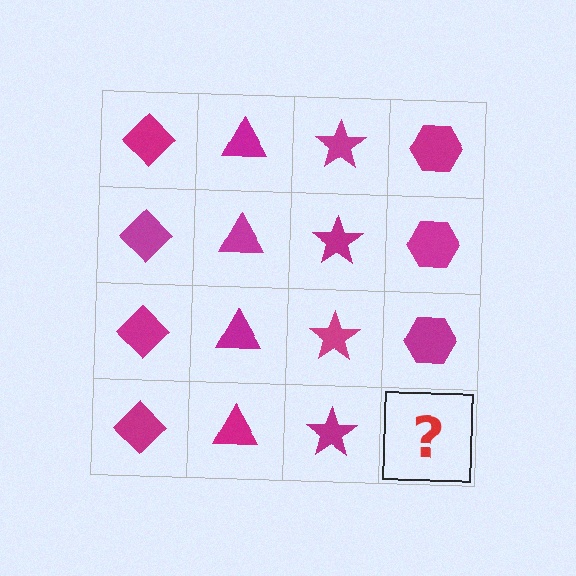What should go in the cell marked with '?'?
The missing cell should contain a magenta hexagon.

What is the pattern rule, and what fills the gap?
The rule is that each column has a consistent shape. The gap should be filled with a magenta hexagon.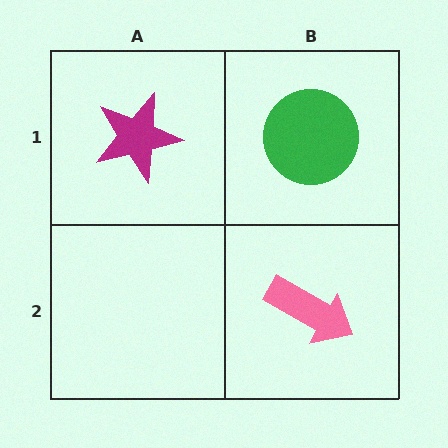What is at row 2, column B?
A pink arrow.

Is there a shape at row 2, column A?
No, that cell is empty.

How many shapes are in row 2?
1 shape.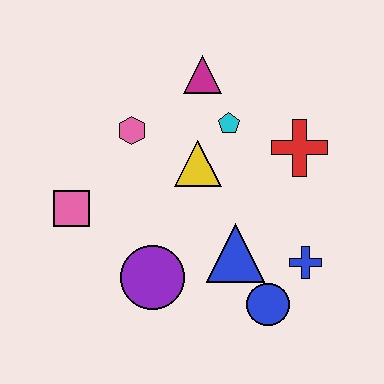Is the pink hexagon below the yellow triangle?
No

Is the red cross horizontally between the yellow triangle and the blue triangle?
No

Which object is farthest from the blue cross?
The pink square is farthest from the blue cross.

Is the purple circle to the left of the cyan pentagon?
Yes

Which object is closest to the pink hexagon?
The yellow triangle is closest to the pink hexagon.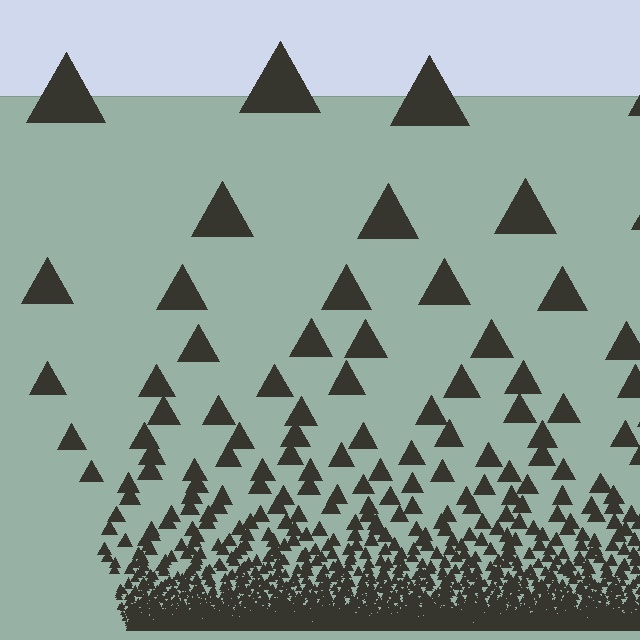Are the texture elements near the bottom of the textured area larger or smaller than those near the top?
Smaller. The gradient is inverted — elements near the bottom are smaller and denser.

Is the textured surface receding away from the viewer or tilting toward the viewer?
The surface appears to tilt toward the viewer. Texture elements get larger and sparser toward the top.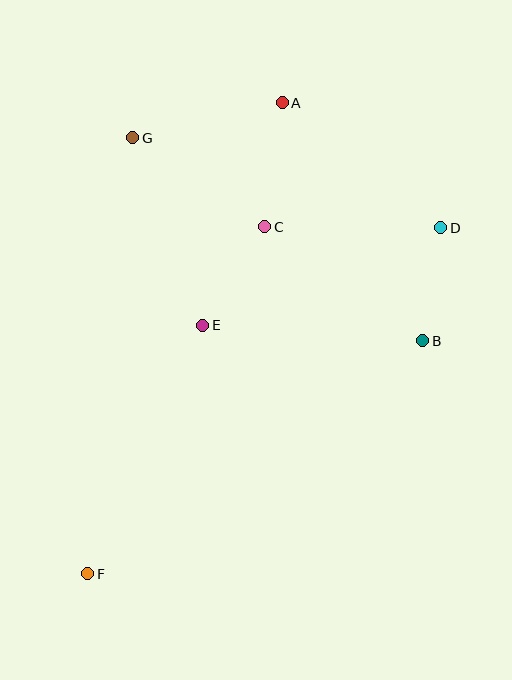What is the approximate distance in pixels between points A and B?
The distance between A and B is approximately 276 pixels.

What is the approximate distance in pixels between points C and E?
The distance between C and E is approximately 116 pixels.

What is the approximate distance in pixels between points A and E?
The distance between A and E is approximately 236 pixels.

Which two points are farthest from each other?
Points A and F are farthest from each other.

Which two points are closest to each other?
Points B and D are closest to each other.